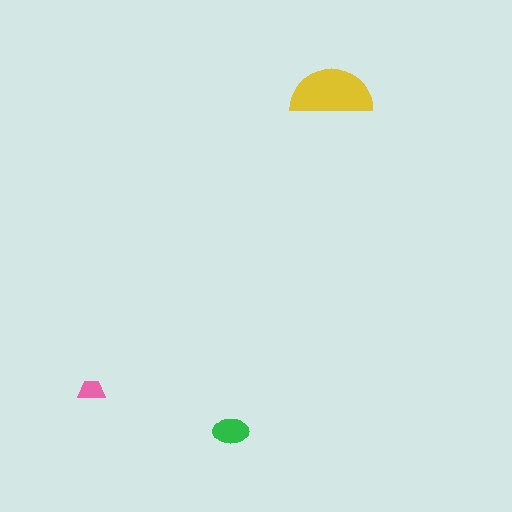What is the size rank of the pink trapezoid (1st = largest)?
3rd.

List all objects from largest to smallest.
The yellow semicircle, the green ellipse, the pink trapezoid.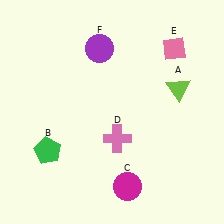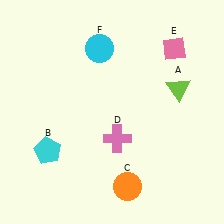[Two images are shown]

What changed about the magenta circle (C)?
In Image 1, C is magenta. In Image 2, it changed to orange.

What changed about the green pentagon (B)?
In Image 1, B is green. In Image 2, it changed to cyan.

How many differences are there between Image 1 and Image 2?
There are 3 differences between the two images.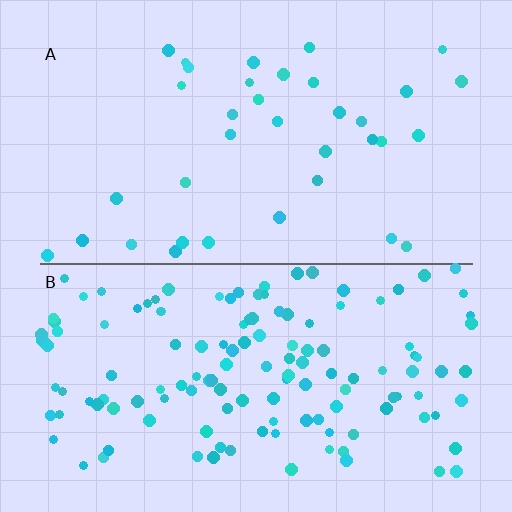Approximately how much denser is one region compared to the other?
Approximately 3.7× — region B over region A.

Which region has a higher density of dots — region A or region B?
B (the bottom).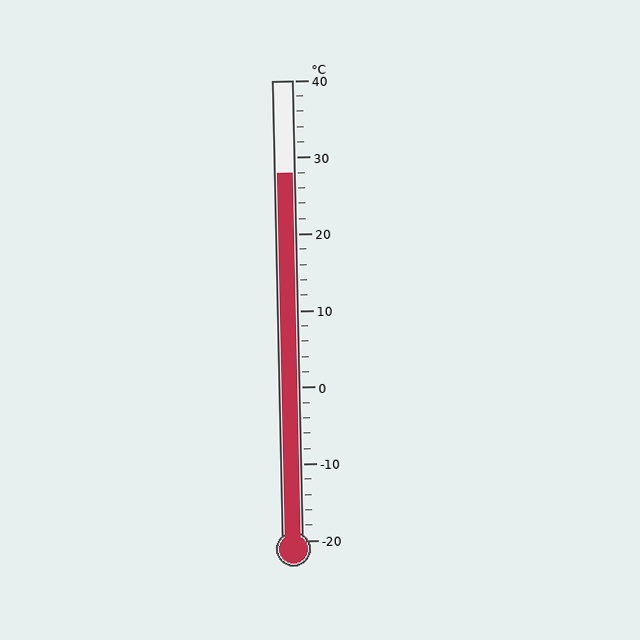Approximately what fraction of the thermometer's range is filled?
The thermometer is filled to approximately 80% of its range.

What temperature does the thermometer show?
The thermometer shows approximately 28°C.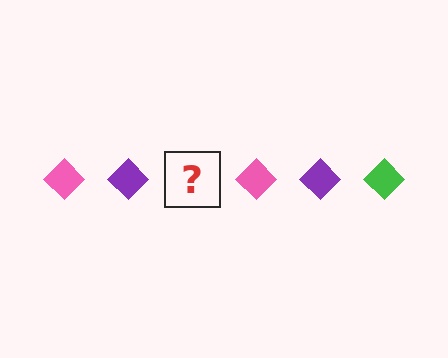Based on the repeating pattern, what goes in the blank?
The blank should be a green diamond.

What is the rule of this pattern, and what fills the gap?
The rule is that the pattern cycles through pink, purple, green diamonds. The gap should be filled with a green diamond.